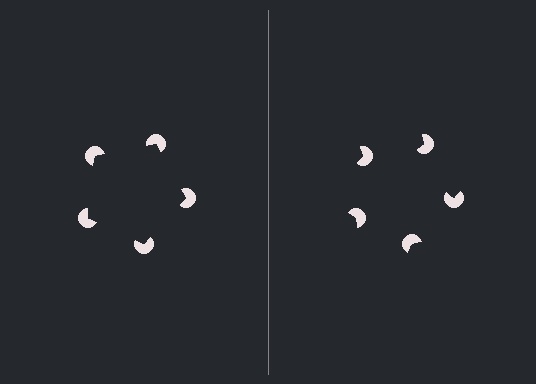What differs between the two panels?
The pac-man discs are positioned identically on both sides; only the wedge orientations differ. On the left they align to a pentagon; on the right they are misaligned.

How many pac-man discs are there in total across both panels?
10 — 5 on each side.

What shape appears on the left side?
An illusory pentagon.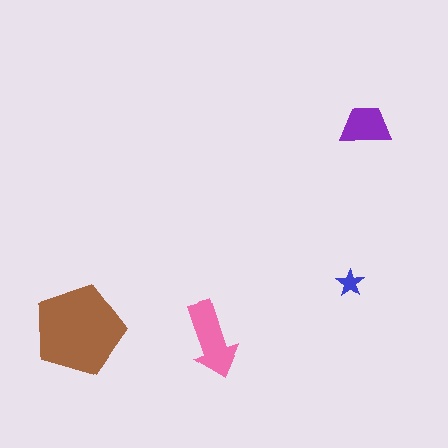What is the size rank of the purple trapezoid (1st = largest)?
3rd.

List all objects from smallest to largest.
The blue star, the purple trapezoid, the pink arrow, the brown pentagon.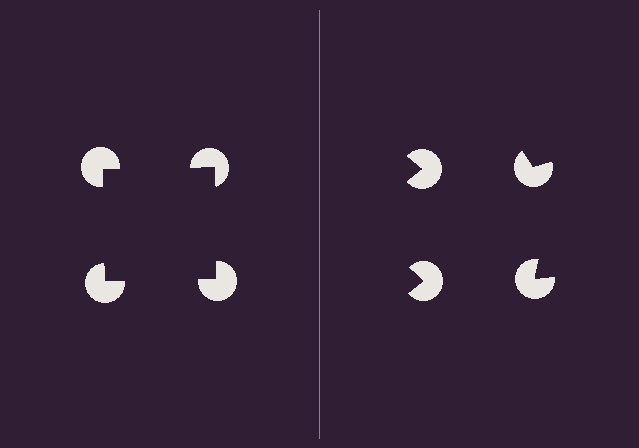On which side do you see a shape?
An illusory square appears on the left side. On the right side the wedge cuts are rotated, so no coherent shape forms.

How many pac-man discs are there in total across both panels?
8 — 4 on each side.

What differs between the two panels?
The pac-man discs are positioned identically on both sides; only the wedge orientations differ. On the left they align to a square; on the right they are misaligned.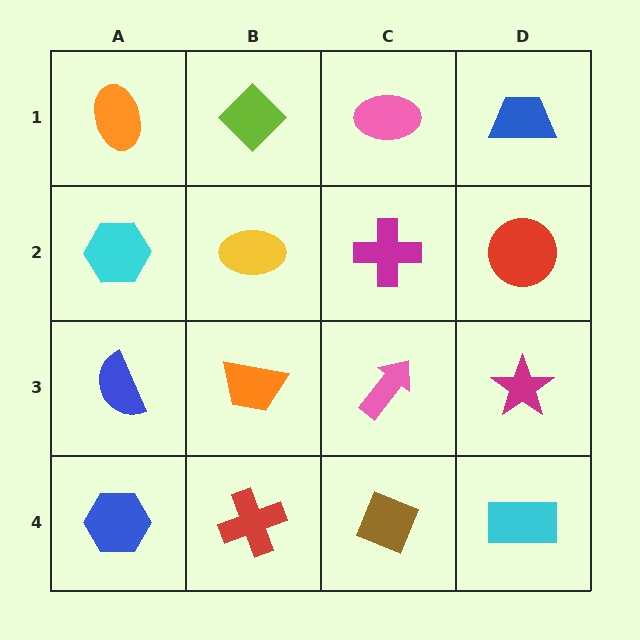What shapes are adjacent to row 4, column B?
An orange trapezoid (row 3, column B), a blue hexagon (row 4, column A), a brown diamond (row 4, column C).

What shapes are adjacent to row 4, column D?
A magenta star (row 3, column D), a brown diamond (row 4, column C).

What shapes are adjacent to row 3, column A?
A cyan hexagon (row 2, column A), a blue hexagon (row 4, column A), an orange trapezoid (row 3, column B).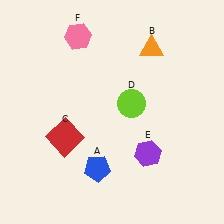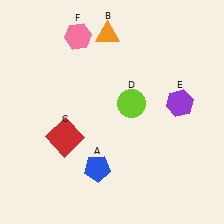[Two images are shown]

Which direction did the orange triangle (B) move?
The orange triangle (B) moved left.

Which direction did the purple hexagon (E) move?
The purple hexagon (E) moved up.